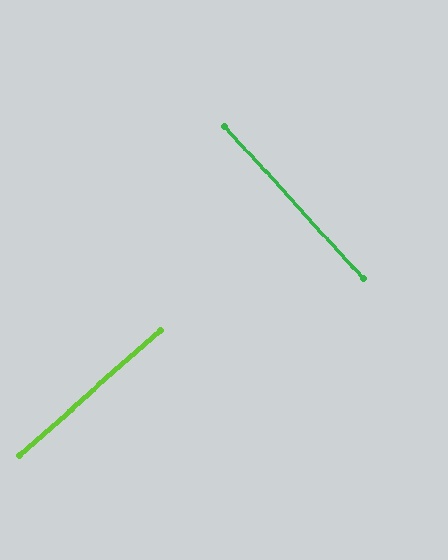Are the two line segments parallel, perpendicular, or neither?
Perpendicular — they meet at approximately 89°.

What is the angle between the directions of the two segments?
Approximately 89 degrees.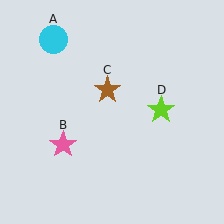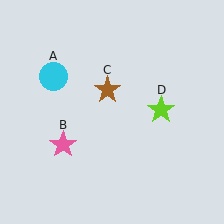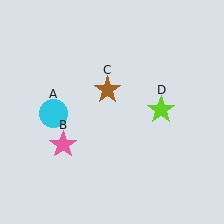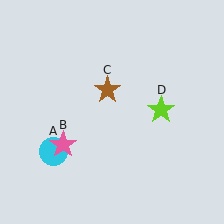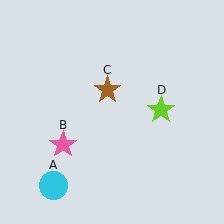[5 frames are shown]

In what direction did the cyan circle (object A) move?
The cyan circle (object A) moved down.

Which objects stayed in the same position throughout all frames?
Pink star (object B) and brown star (object C) and lime star (object D) remained stationary.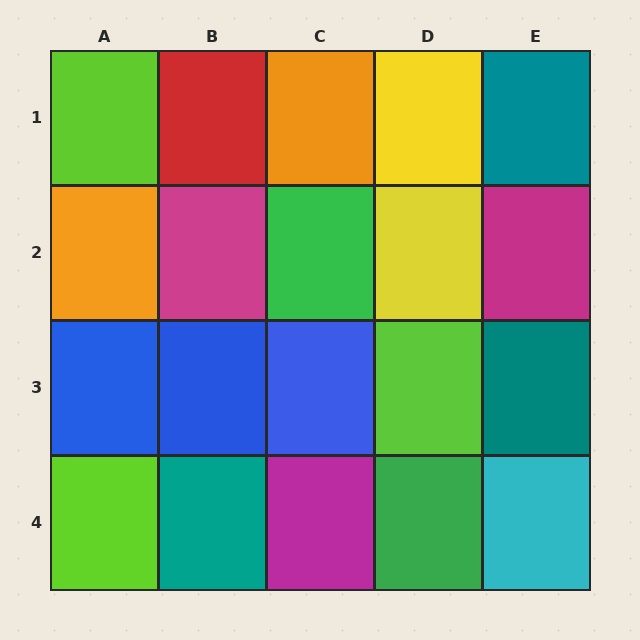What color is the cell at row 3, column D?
Lime.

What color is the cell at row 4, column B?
Teal.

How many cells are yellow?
2 cells are yellow.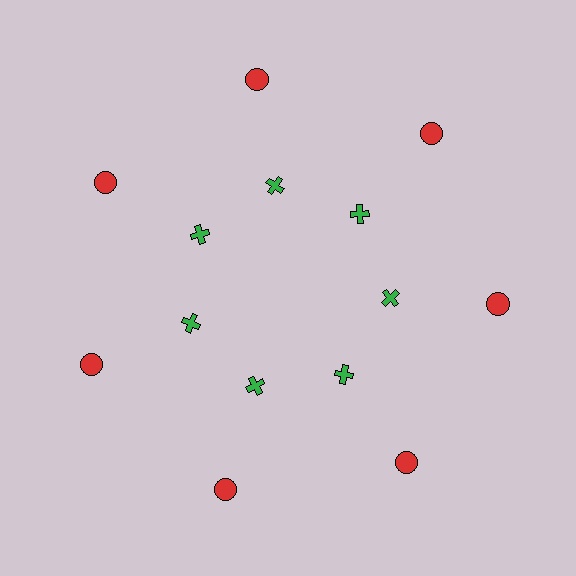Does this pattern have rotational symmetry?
Yes, this pattern has 7-fold rotational symmetry. It looks the same after rotating 51 degrees around the center.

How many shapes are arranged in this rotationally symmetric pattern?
There are 14 shapes, arranged in 7 groups of 2.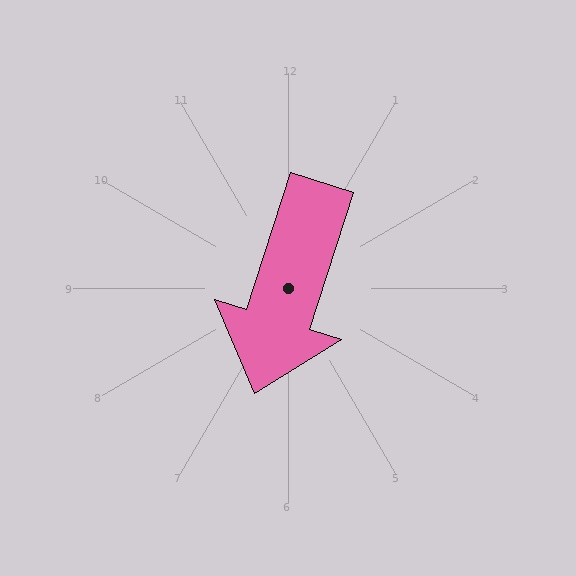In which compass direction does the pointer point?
South.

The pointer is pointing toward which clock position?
Roughly 7 o'clock.